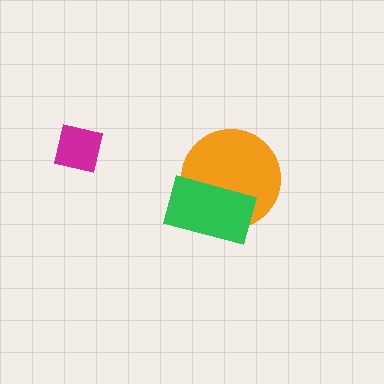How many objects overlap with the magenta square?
0 objects overlap with the magenta square.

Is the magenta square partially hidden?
No, no other shape covers it.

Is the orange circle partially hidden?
Yes, it is partially covered by another shape.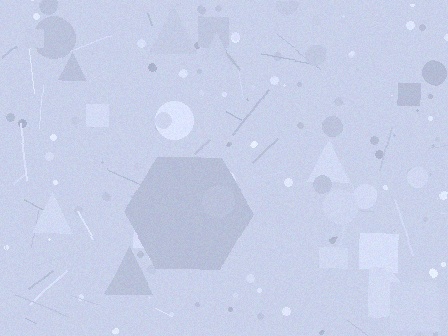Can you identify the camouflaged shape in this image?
The camouflaged shape is a hexagon.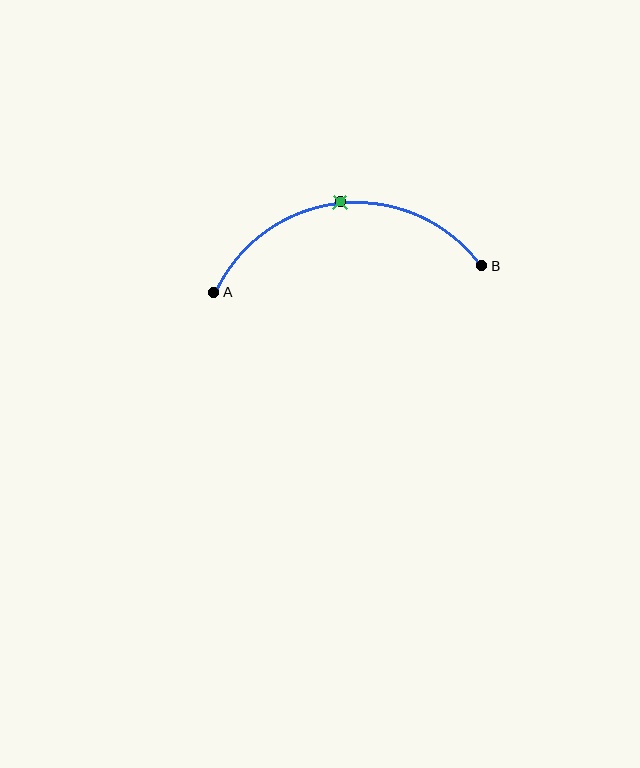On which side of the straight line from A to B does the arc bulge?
The arc bulges above the straight line connecting A and B.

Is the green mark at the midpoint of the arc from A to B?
Yes. The green mark lies on the arc at equal arc-length from both A and B — it is the arc midpoint.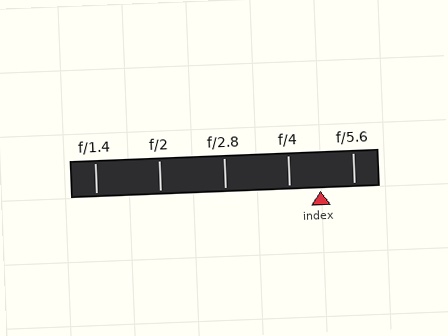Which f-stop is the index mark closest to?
The index mark is closest to f/4.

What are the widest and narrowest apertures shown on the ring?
The widest aperture shown is f/1.4 and the narrowest is f/5.6.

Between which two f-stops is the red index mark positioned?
The index mark is between f/4 and f/5.6.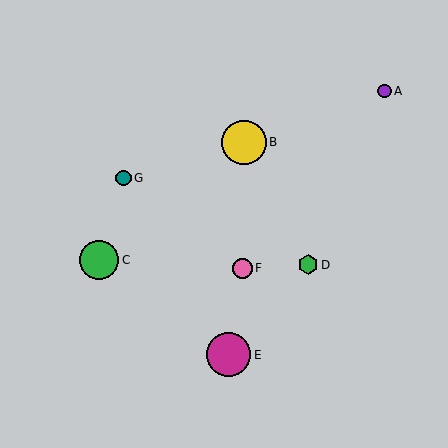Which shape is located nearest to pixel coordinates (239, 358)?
The magenta circle (labeled E) at (229, 355) is nearest to that location.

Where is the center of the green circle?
The center of the green circle is at (99, 260).